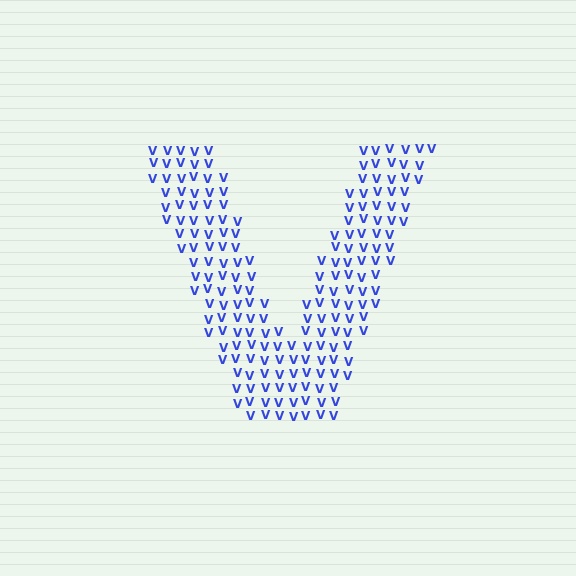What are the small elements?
The small elements are letter V's.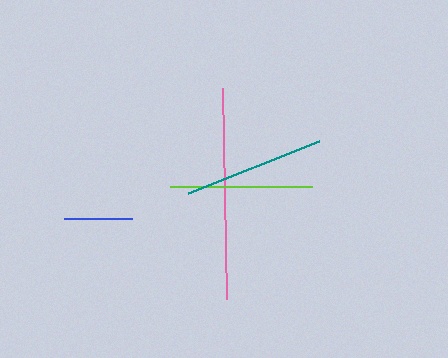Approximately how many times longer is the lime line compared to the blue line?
The lime line is approximately 2.1 times the length of the blue line.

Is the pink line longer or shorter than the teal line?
The pink line is longer than the teal line.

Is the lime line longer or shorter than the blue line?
The lime line is longer than the blue line.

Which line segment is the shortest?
The blue line is the shortest at approximately 69 pixels.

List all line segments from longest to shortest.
From longest to shortest: pink, lime, teal, blue.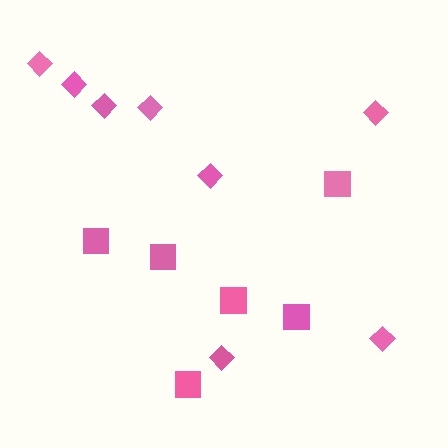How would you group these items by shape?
There are 2 groups: one group of diamonds (8) and one group of squares (6).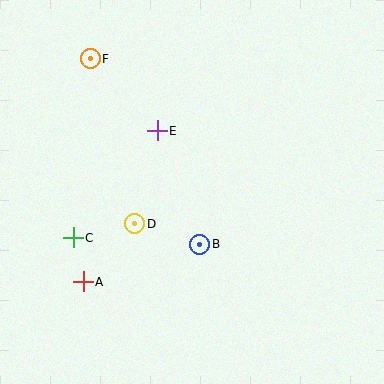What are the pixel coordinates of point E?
Point E is at (157, 131).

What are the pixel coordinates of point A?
Point A is at (84, 282).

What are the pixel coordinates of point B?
Point B is at (200, 244).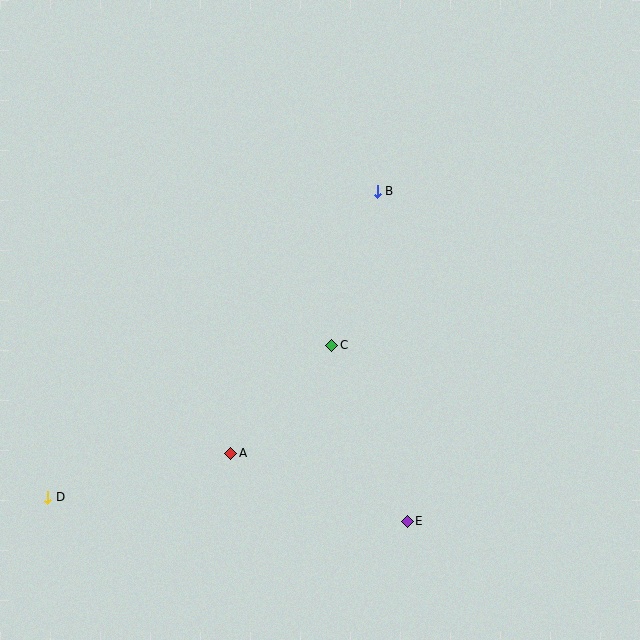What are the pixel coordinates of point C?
Point C is at (332, 345).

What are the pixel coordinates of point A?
Point A is at (231, 453).